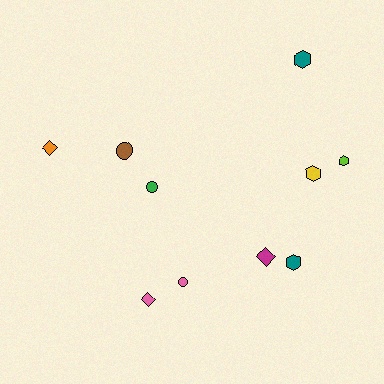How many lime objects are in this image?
There is 1 lime object.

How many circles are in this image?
There are 3 circles.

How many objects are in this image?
There are 10 objects.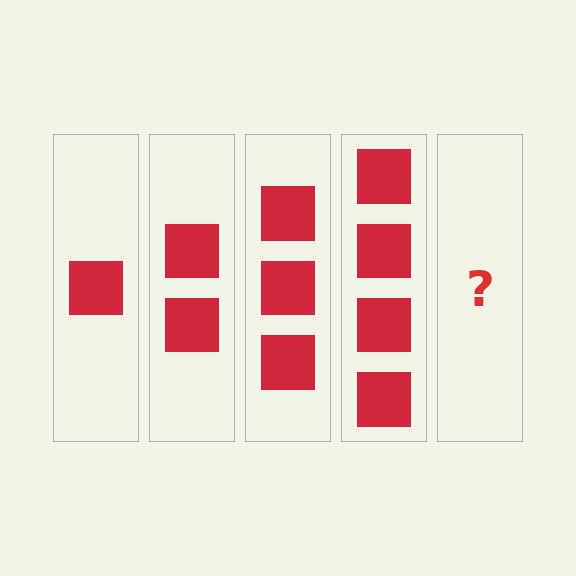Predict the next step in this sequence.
The next step is 5 squares.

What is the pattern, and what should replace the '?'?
The pattern is that each step adds one more square. The '?' should be 5 squares.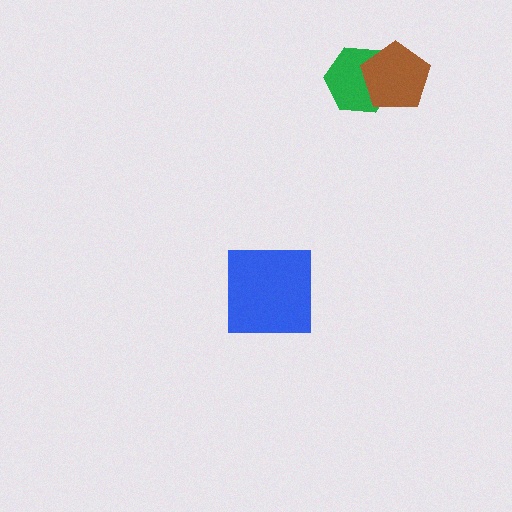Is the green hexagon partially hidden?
Yes, it is partially covered by another shape.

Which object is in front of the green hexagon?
The brown pentagon is in front of the green hexagon.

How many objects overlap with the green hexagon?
1 object overlaps with the green hexagon.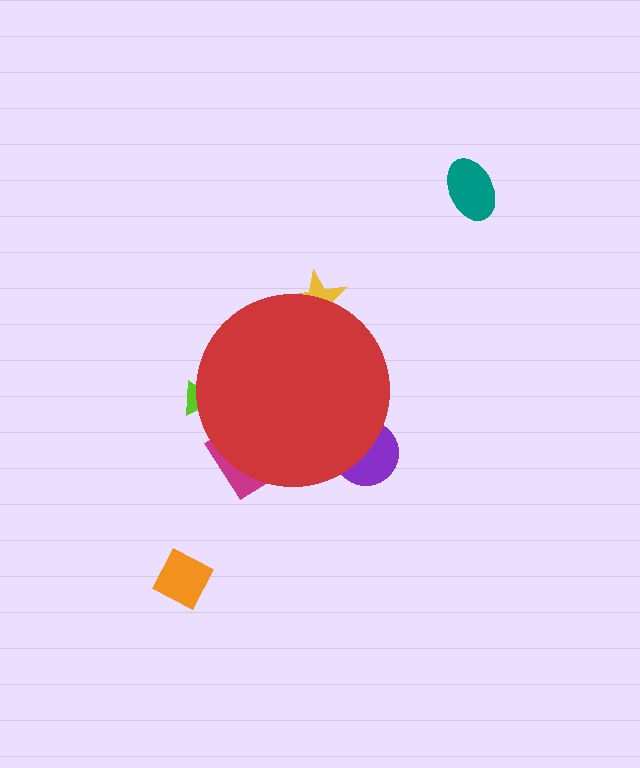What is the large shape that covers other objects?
A red circle.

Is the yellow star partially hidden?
Yes, the yellow star is partially hidden behind the red circle.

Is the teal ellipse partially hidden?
No, the teal ellipse is fully visible.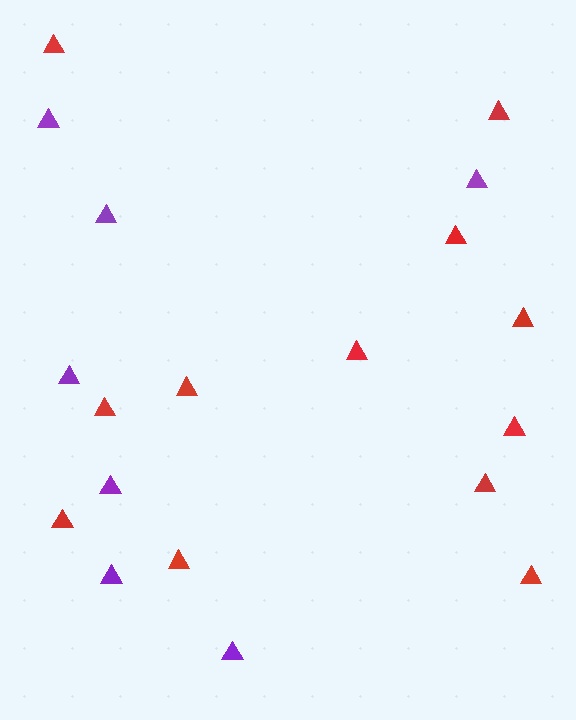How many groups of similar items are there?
There are 2 groups: one group of red triangles (12) and one group of purple triangles (7).